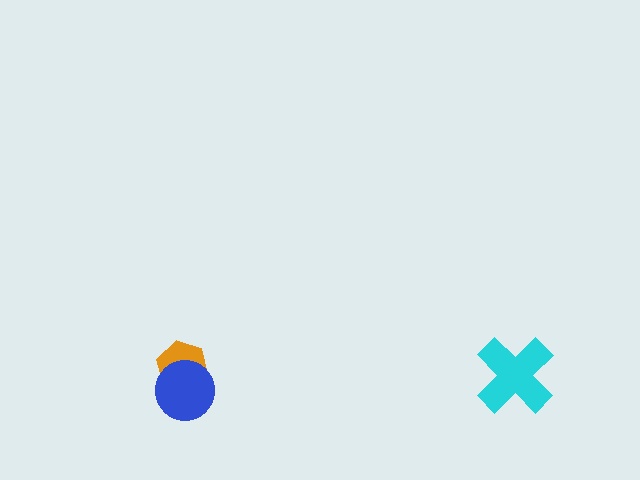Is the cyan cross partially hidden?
No, no other shape covers it.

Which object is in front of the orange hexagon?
The blue circle is in front of the orange hexagon.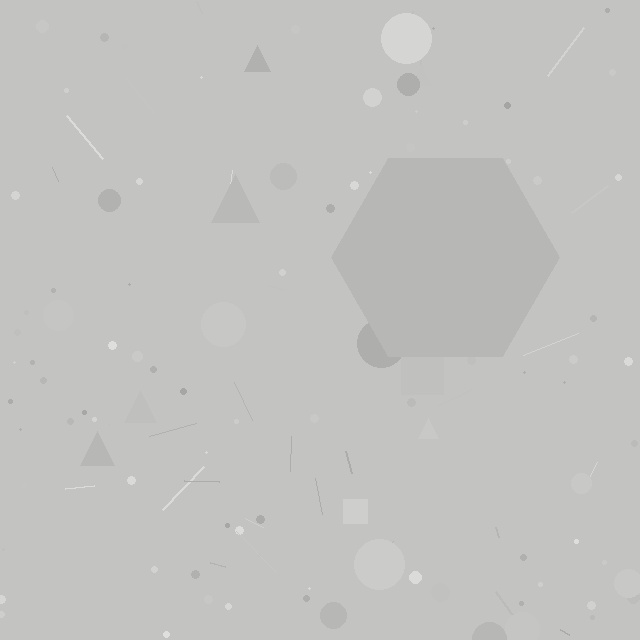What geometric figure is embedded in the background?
A hexagon is embedded in the background.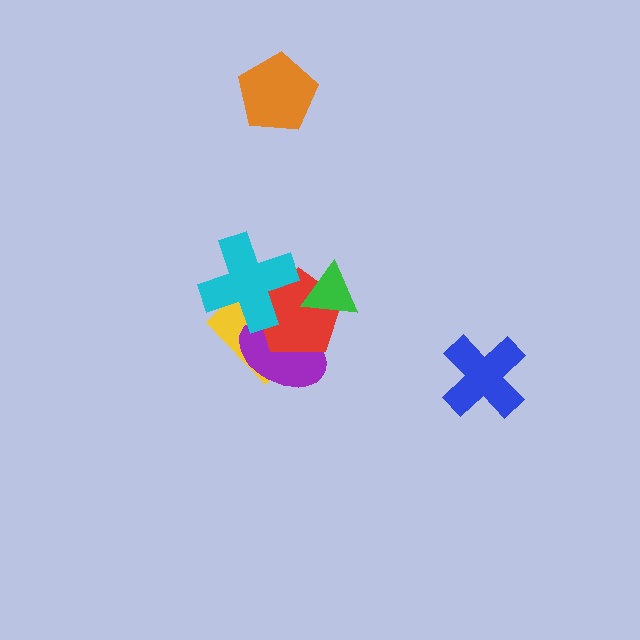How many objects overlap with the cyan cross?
3 objects overlap with the cyan cross.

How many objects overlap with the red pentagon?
4 objects overlap with the red pentagon.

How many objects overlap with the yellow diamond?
3 objects overlap with the yellow diamond.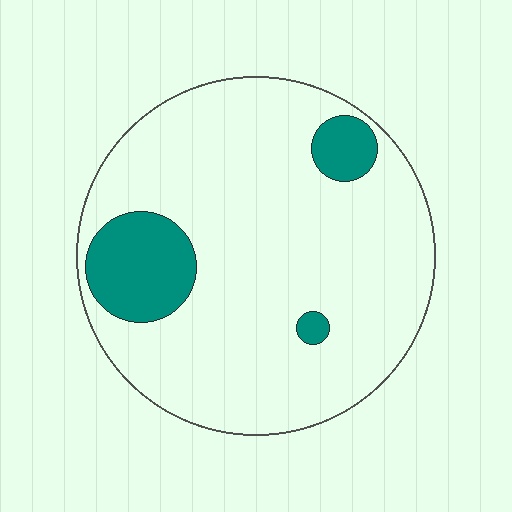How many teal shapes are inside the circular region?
3.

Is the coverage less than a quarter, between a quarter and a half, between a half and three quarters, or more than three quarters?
Less than a quarter.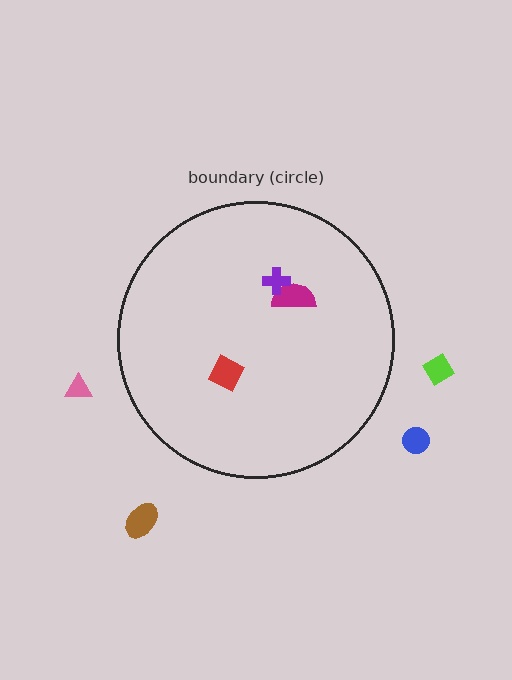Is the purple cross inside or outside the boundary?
Inside.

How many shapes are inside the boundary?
3 inside, 4 outside.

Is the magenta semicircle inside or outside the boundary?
Inside.